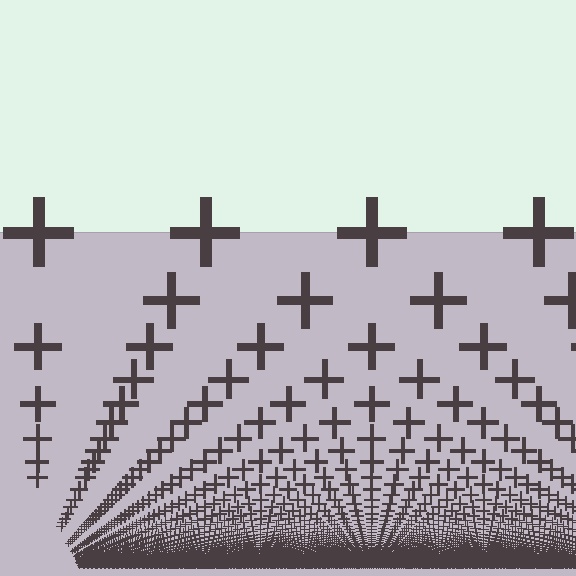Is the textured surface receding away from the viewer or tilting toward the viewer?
The surface appears to tilt toward the viewer. Texture elements get larger and sparser toward the top.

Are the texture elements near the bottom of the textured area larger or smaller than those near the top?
Smaller. The gradient is inverted — elements near the bottom are smaller and denser.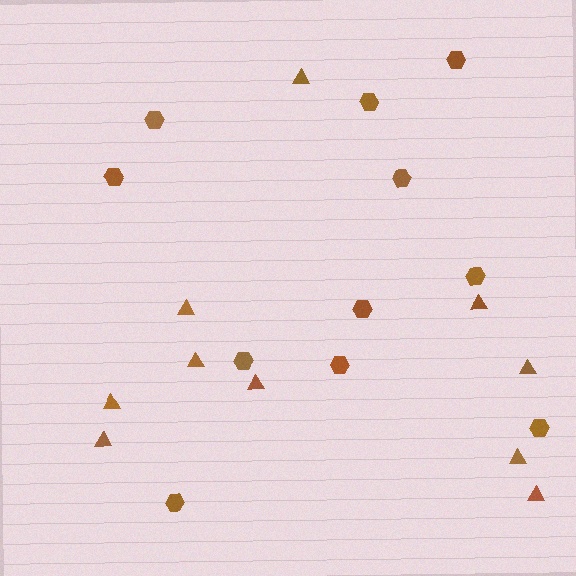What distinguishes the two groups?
There are 2 groups: one group of hexagons (11) and one group of triangles (10).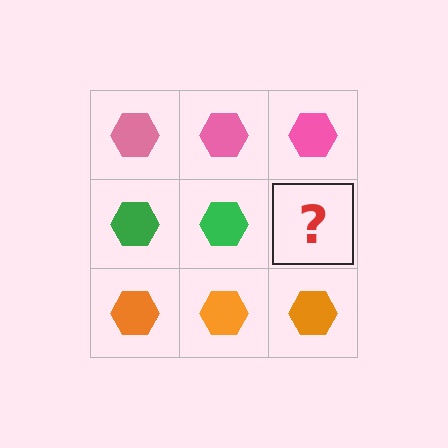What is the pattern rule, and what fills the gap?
The rule is that each row has a consistent color. The gap should be filled with a green hexagon.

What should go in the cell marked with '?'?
The missing cell should contain a green hexagon.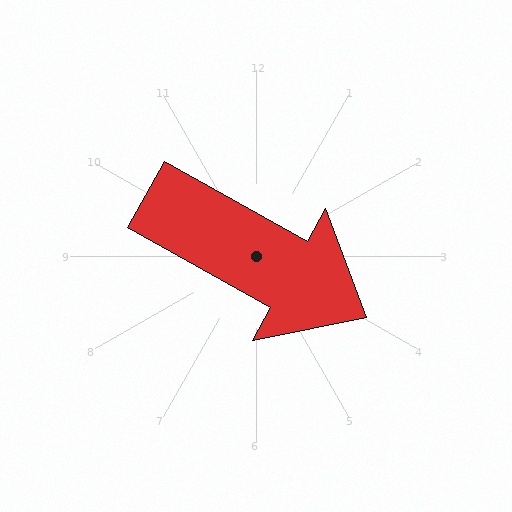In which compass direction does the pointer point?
Southeast.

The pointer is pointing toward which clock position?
Roughly 4 o'clock.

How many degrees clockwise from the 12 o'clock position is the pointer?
Approximately 119 degrees.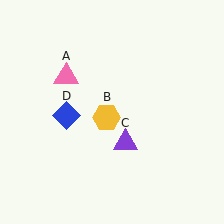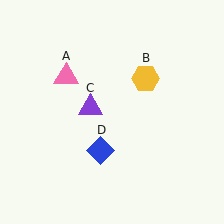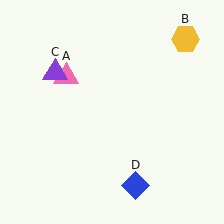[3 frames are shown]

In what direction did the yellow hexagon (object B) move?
The yellow hexagon (object B) moved up and to the right.